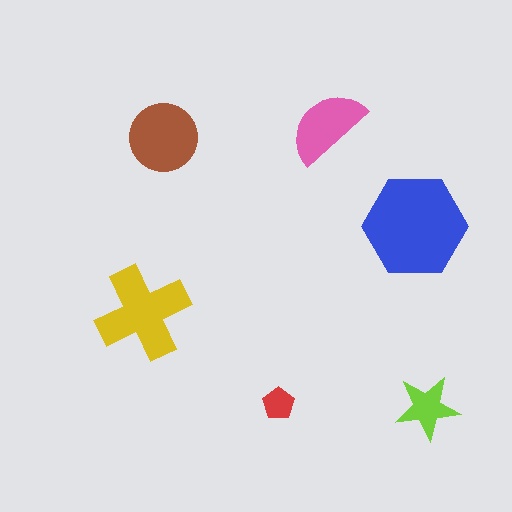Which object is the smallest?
The red pentagon.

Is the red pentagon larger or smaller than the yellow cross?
Smaller.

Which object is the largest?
The blue hexagon.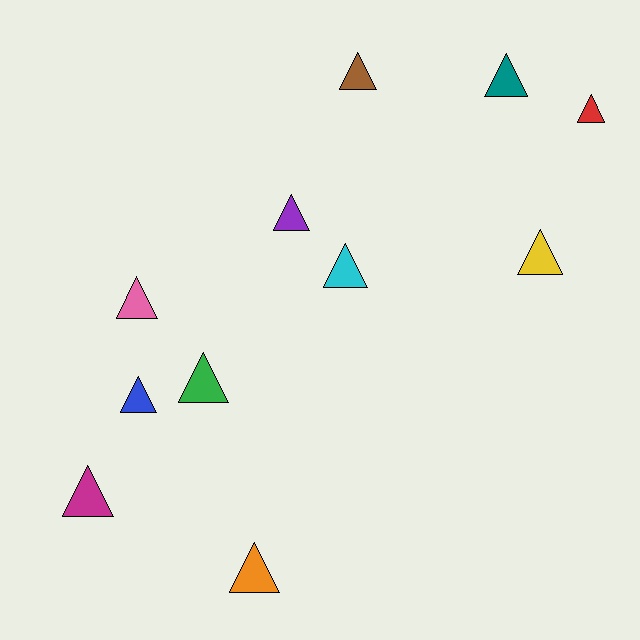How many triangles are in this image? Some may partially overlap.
There are 11 triangles.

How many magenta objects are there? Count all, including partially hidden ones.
There is 1 magenta object.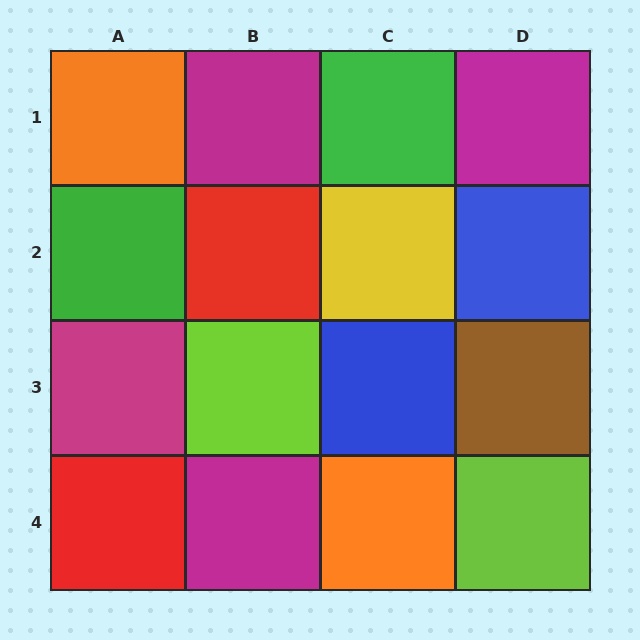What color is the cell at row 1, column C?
Green.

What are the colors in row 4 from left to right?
Red, magenta, orange, lime.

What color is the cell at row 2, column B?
Red.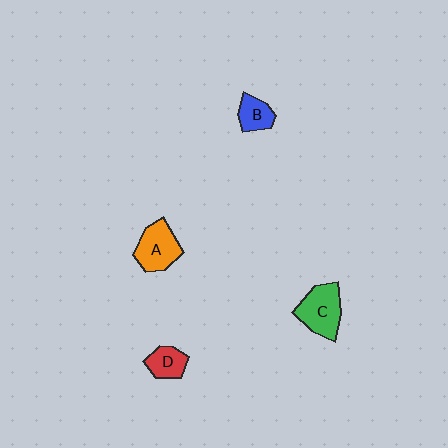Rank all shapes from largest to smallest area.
From largest to smallest: C (green), A (orange), D (red), B (blue).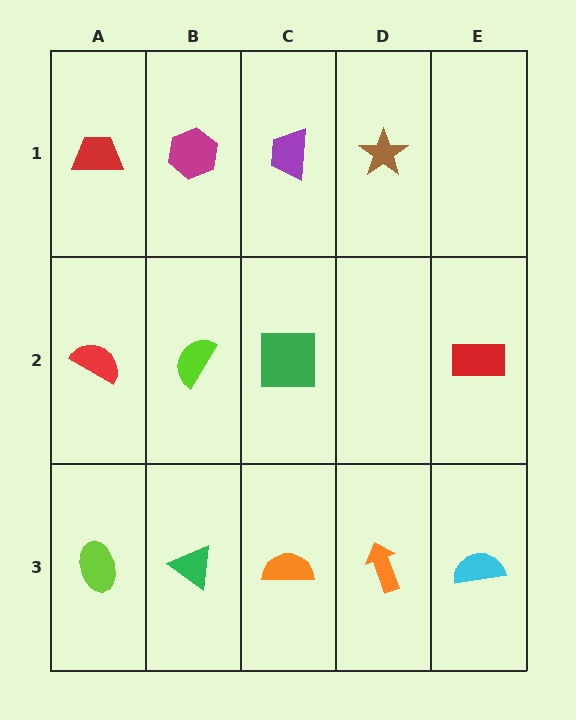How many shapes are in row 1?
4 shapes.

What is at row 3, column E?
A cyan semicircle.